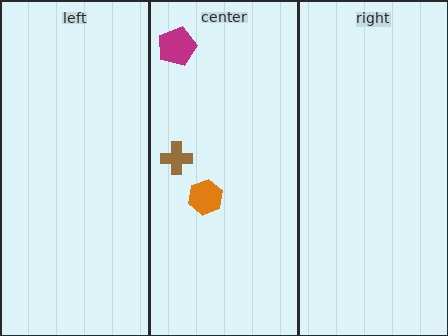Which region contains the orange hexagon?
The center region.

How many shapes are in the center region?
3.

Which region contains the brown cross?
The center region.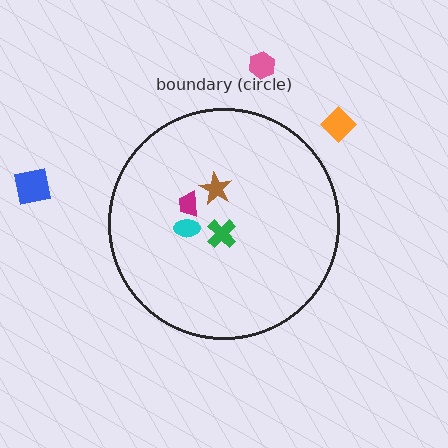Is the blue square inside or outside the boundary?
Outside.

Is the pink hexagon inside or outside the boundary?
Outside.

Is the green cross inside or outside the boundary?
Inside.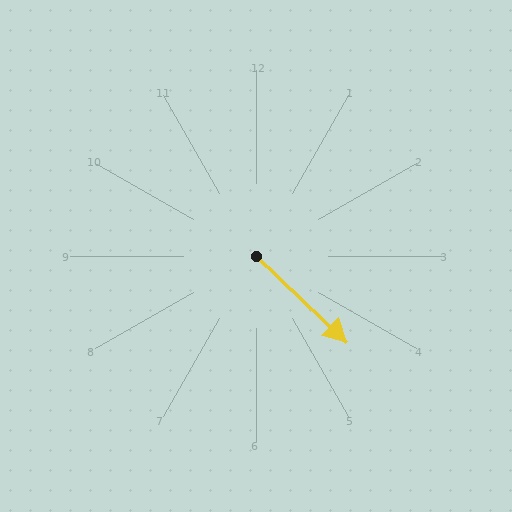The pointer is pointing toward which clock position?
Roughly 4 o'clock.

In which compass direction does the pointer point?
Southeast.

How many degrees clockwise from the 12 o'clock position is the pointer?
Approximately 134 degrees.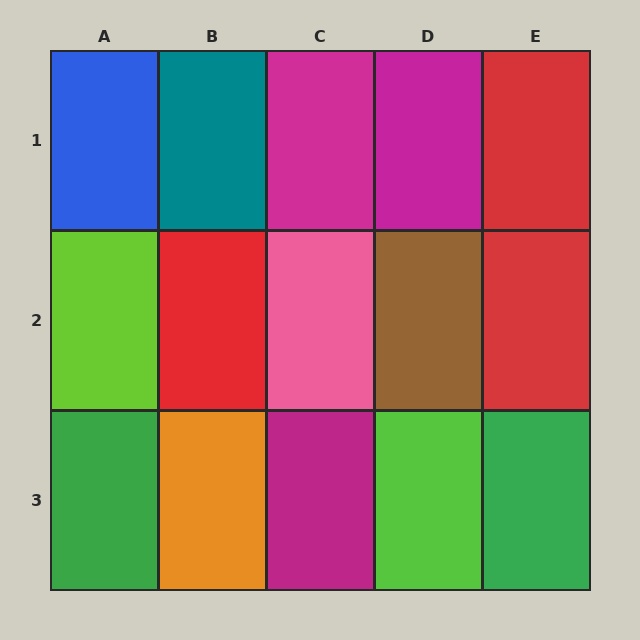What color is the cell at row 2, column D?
Brown.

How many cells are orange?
1 cell is orange.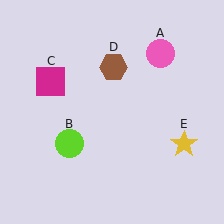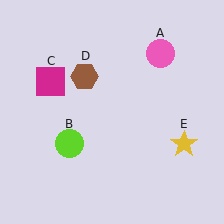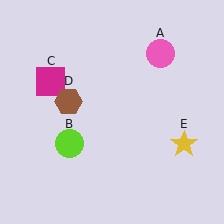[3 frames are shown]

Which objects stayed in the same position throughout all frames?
Pink circle (object A) and lime circle (object B) and magenta square (object C) and yellow star (object E) remained stationary.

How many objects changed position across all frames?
1 object changed position: brown hexagon (object D).